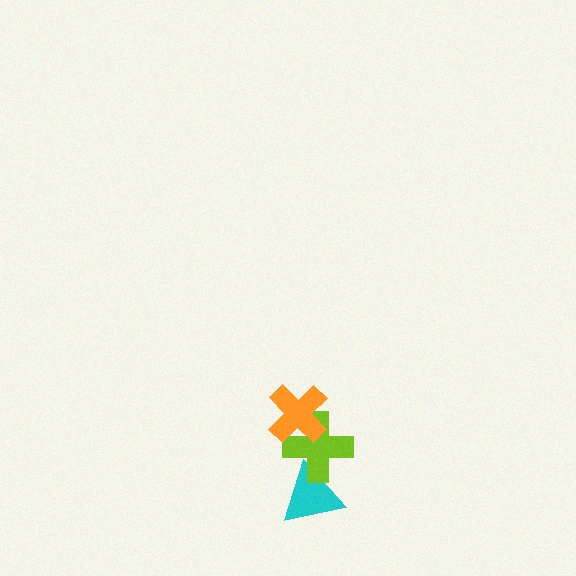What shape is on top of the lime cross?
The orange cross is on top of the lime cross.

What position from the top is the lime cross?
The lime cross is 2nd from the top.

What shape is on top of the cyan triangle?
The lime cross is on top of the cyan triangle.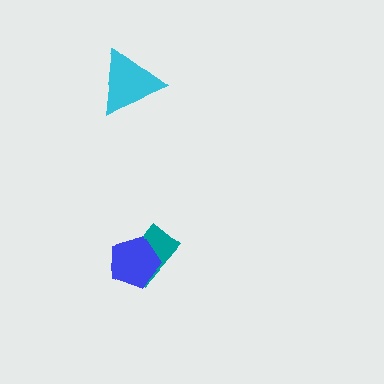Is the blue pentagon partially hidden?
No, no other shape covers it.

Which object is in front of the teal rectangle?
The blue pentagon is in front of the teal rectangle.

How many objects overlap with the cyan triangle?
0 objects overlap with the cyan triangle.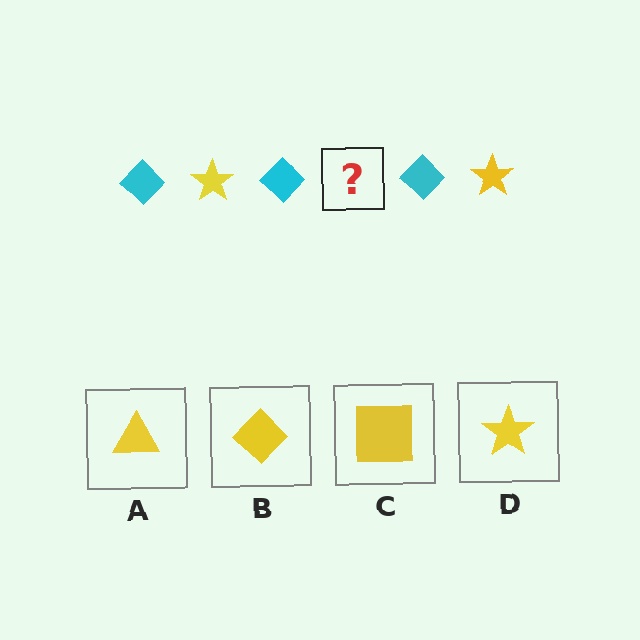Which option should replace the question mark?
Option D.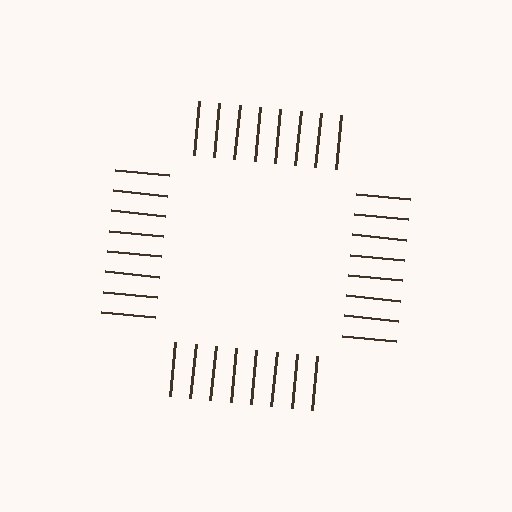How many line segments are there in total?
32 — 8 along each of the 4 edges.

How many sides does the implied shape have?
4 sides — the line-ends trace a square.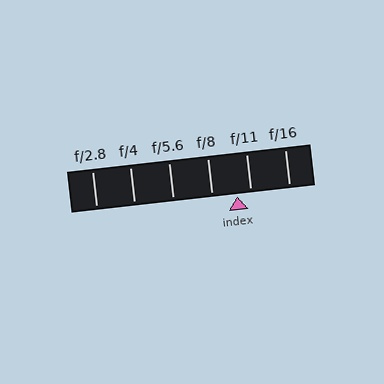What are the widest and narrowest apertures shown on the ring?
The widest aperture shown is f/2.8 and the narrowest is f/16.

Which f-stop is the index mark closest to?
The index mark is closest to f/11.